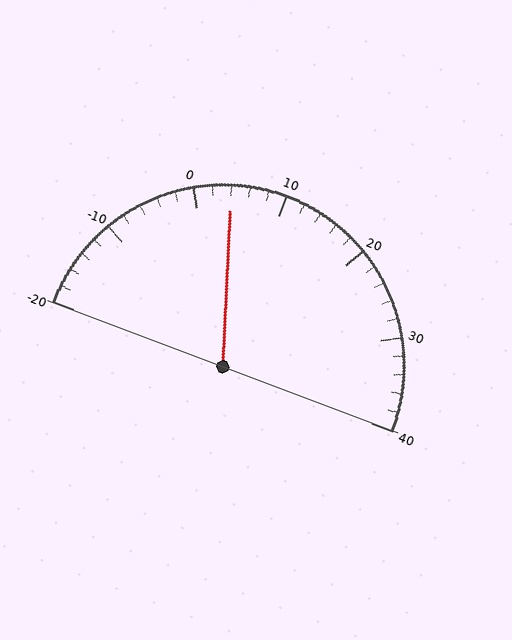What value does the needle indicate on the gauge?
The needle indicates approximately 4.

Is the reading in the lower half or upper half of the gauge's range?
The reading is in the lower half of the range (-20 to 40).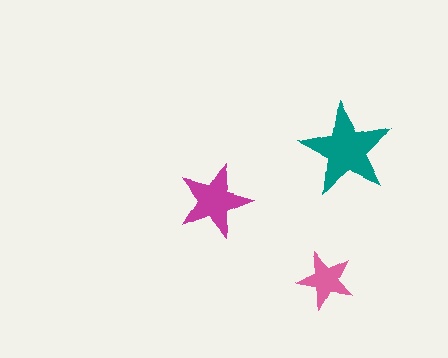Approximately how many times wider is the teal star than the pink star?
About 1.5 times wider.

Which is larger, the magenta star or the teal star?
The teal one.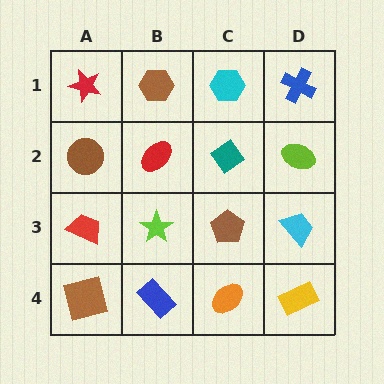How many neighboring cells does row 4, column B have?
3.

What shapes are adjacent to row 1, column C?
A teal diamond (row 2, column C), a brown hexagon (row 1, column B), a blue cross (row 1, column D).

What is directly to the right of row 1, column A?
A brown hexagon.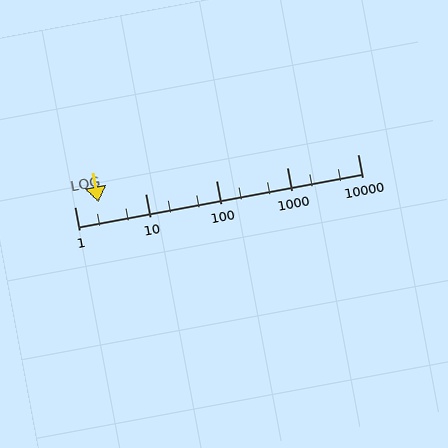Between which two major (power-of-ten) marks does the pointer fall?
The pointer is between 1 and 10.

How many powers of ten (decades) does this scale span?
The scale spans 4 decades, from 1 to 10000.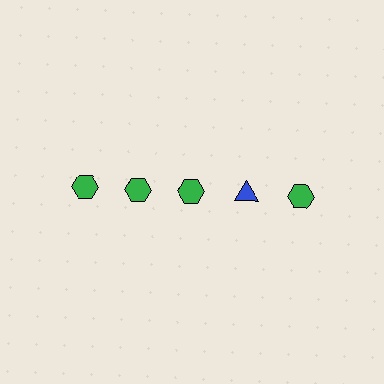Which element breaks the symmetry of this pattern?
The blue triangle in the top row, second from right column breaks the symmetry. All other shapes are green hexagons.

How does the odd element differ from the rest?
It differs in both color (blue instead of green) and shape (triangle instead of hexagon).